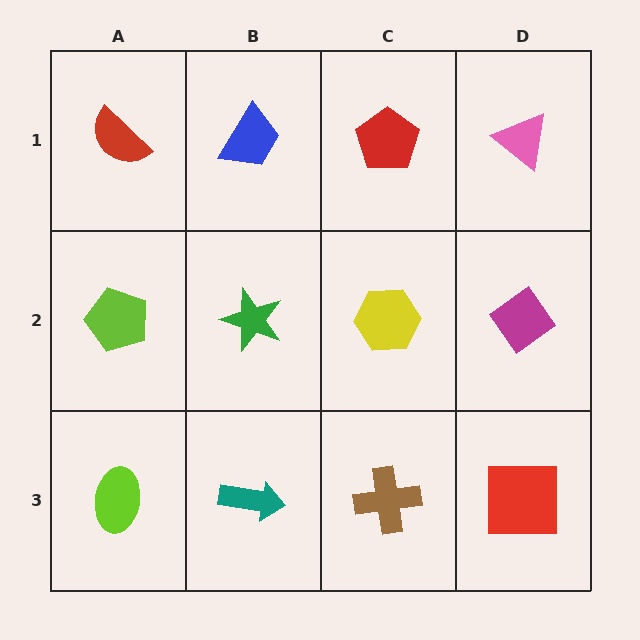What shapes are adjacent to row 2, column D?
A pink triangle (row 1, column D), a red square (row 3, column D), a yellow hexagon (row 2, column C).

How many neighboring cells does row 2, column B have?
4.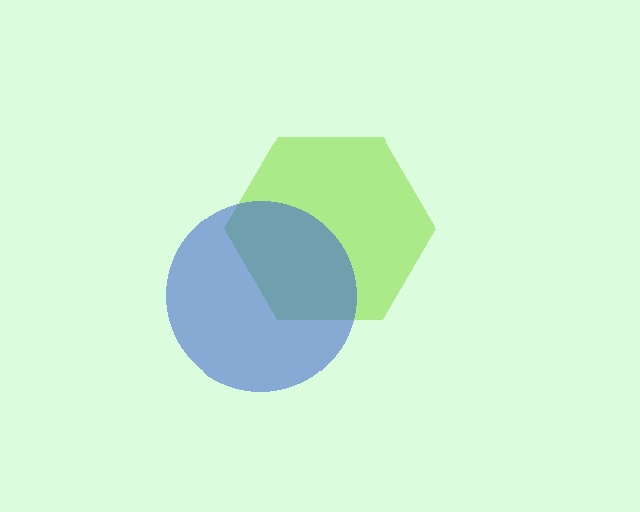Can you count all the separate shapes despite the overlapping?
Yes, there are 2 separate shapes.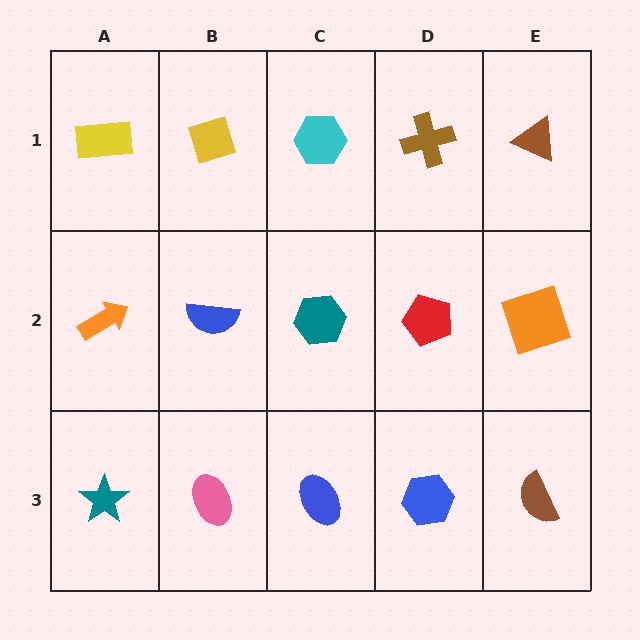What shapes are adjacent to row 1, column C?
A teal hexagon (row 2, column C), a yellow diamond (row 1, column B), a brown cross (row 1, column D).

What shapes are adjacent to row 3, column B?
A blue semicircle (row 2, column B), a teal star (row 3, column A), a blue ellipse (row 3, column C).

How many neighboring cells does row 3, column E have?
2.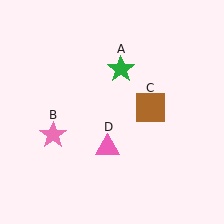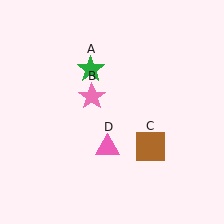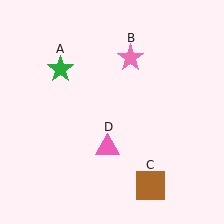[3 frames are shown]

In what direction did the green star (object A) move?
The green star (object A) moved left.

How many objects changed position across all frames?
3 objects changed position: green star (object A), pink star (object B), brown square (object C).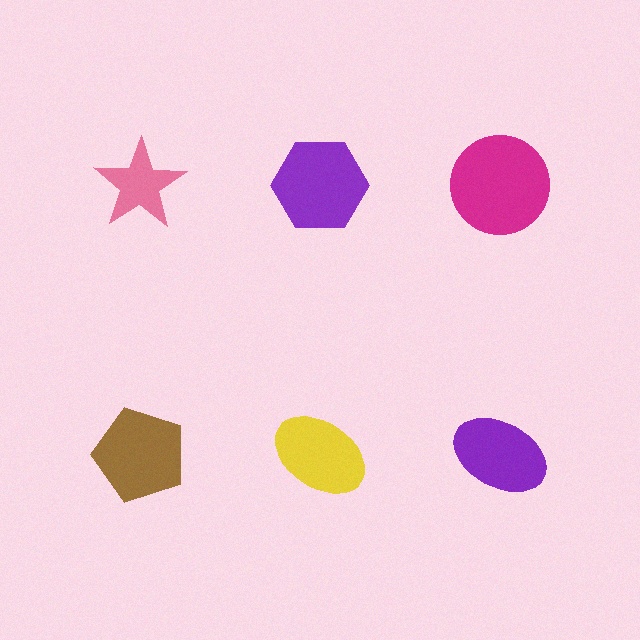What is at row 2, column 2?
A yellow ellipse.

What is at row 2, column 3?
A purple ellipse.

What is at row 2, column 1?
A brown pentagon.